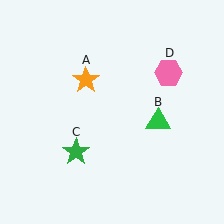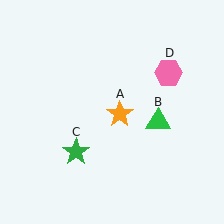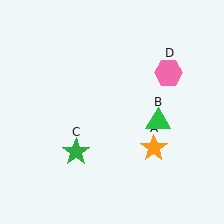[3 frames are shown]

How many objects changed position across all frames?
1 object changed position: orange star (object A).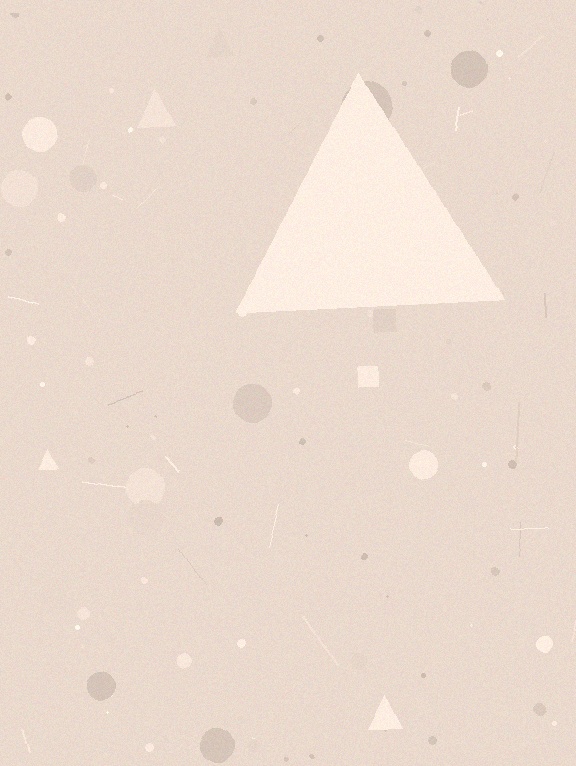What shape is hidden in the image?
A triangle is hidden in the image.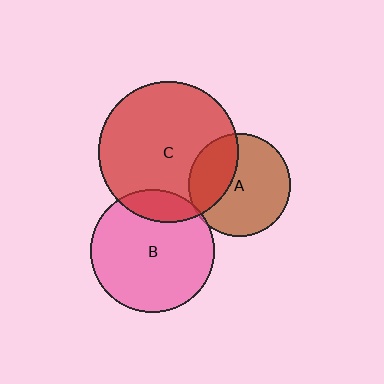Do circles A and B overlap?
Yes.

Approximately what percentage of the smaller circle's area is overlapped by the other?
Approximately 5%.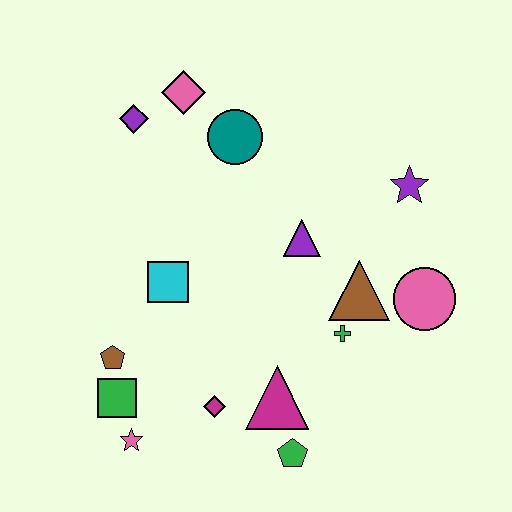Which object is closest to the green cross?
The brown triangle is closest to the green cross.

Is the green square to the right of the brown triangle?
No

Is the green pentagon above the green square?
No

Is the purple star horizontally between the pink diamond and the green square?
No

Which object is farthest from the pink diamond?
The green pentagon is farthest from the pink diamond.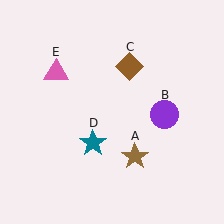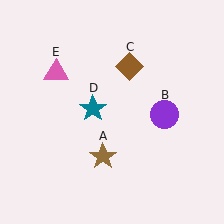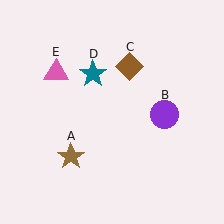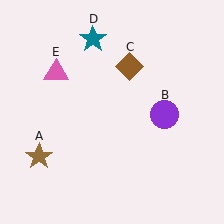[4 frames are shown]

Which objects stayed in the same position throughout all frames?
Purple circle (object B) and brown diamond (object C) and pink triangle (object E) remained stationary.